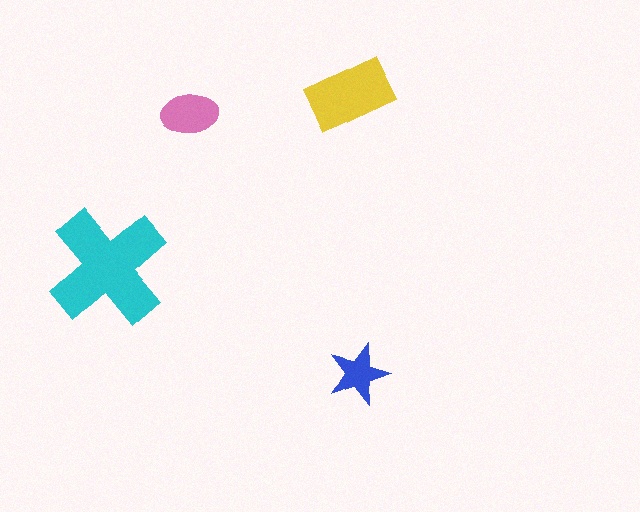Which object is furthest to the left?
The cyan cross is leftmost.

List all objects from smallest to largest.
The blue star, the pink ellipse, the yellow rectangle, the cyan cross.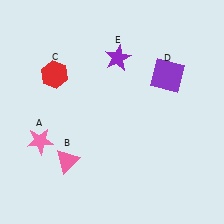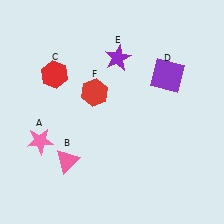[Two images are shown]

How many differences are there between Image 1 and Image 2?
There is 1 difference between the two images.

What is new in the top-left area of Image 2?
A red hexagon (F) was added in the top-left area of Image 2.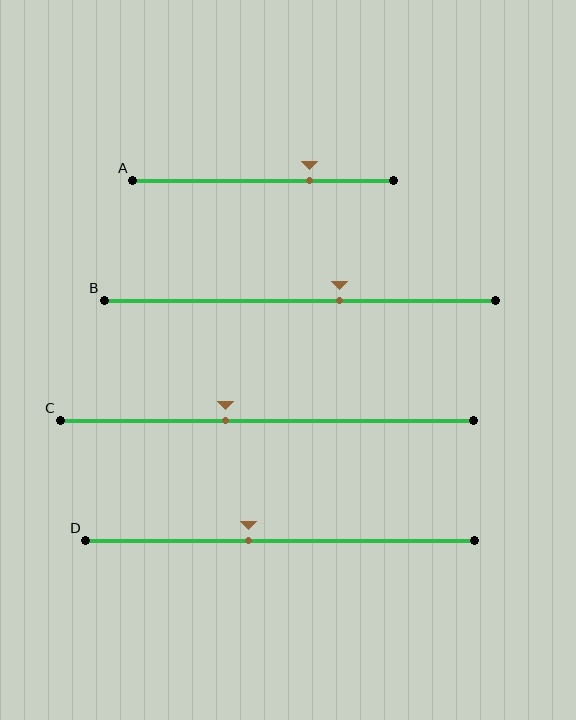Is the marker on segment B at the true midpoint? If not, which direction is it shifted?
No, the marker on segment B is shifted to the right by about 10% of the segment length.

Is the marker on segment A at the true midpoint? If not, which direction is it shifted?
No, the marker on segment A is shifted to the right by about 18% of the segment length.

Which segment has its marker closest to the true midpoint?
Segment D has its marker closest to the true midpoint.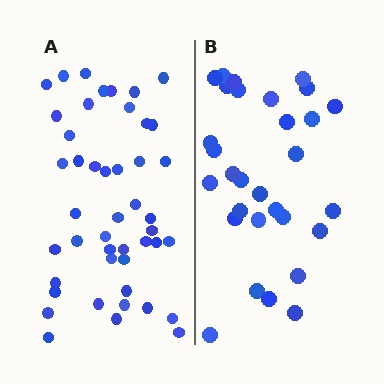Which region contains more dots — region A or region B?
Region A (the left region) has more dots.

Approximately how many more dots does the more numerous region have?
Region A has approximately 15 more dots than region B.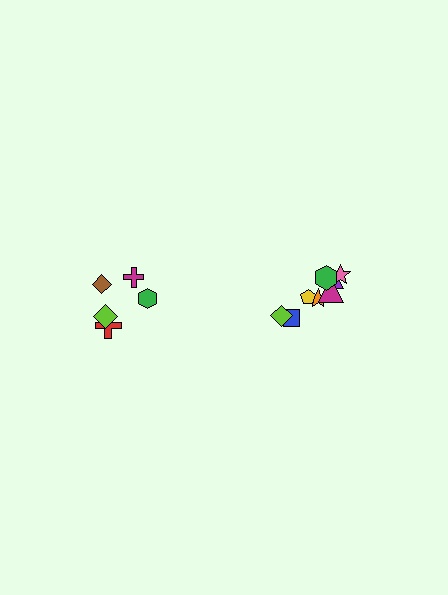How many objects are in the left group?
There are 5 objects.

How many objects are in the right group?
There are 8 objects.